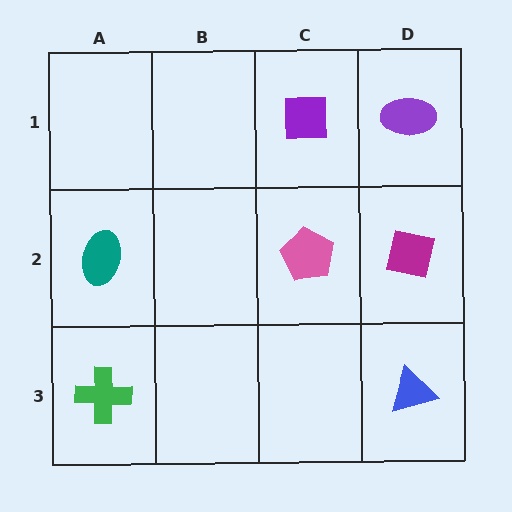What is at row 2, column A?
A teal ellipse.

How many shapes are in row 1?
2 shapes.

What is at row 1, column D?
A purple ellipse.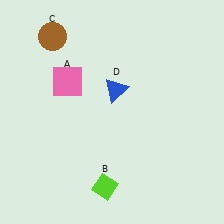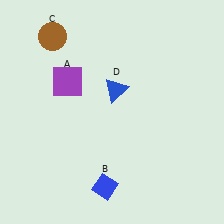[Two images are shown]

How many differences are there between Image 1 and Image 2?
There are 2 differences between the two images.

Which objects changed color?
A changed from pink to purple. B changed from lime to blue.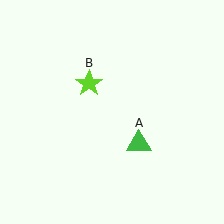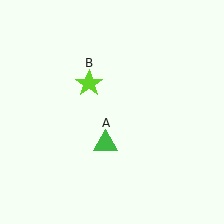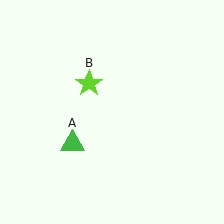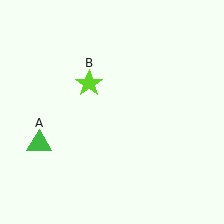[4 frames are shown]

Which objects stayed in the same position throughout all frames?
Lime star (object B) remained stationary.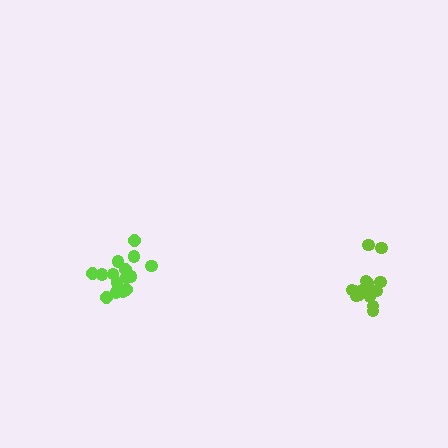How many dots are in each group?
Group 1: 15 dots, Group 2: 16 dots (31 total).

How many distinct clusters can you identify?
There are 2 distinct clusters.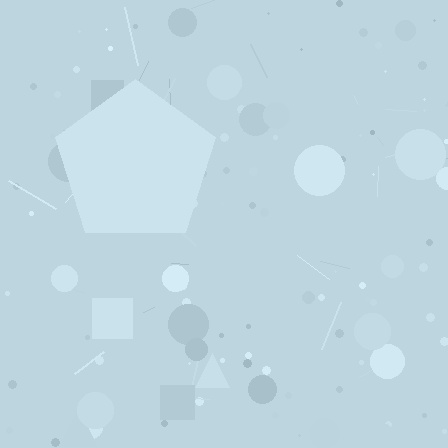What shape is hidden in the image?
A pentagon is hidden in the image.